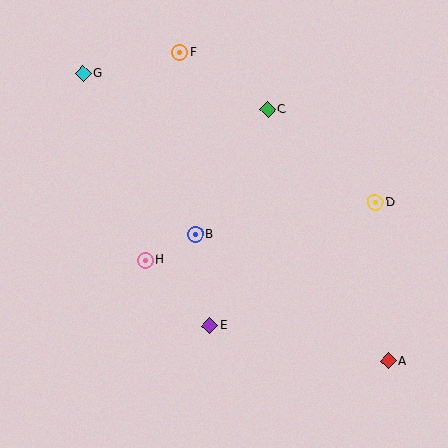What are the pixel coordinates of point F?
Point F is at (180, 52).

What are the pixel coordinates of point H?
Point H is at (145, 260).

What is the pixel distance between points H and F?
The distance between H and F is 211 pixels.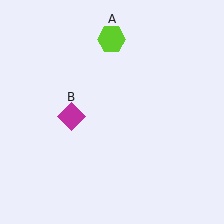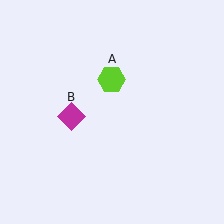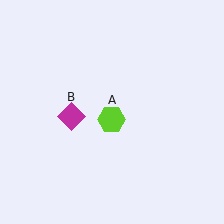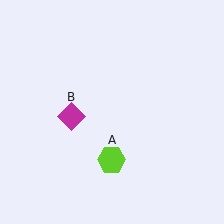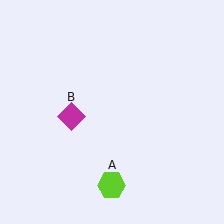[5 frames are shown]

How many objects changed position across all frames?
1 object changed position: lime hexagon (object A).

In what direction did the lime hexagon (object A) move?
The lime hexagon (object A) moved down.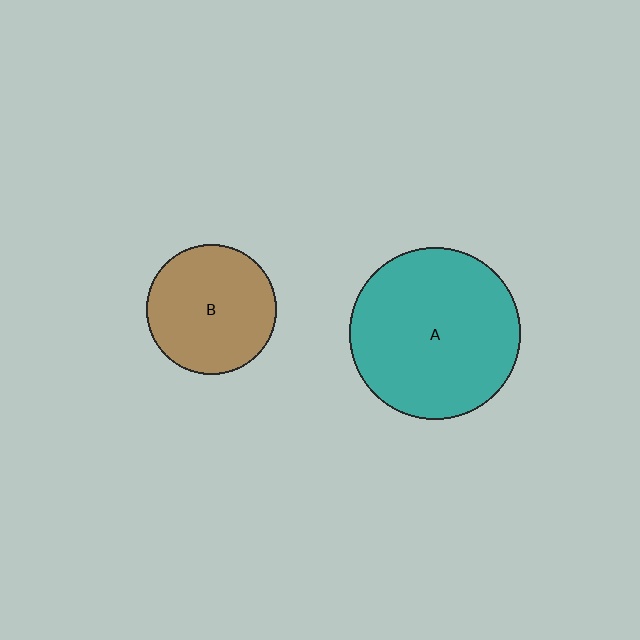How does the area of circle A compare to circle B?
Approximately 1.7 times.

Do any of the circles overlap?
No, none of the circles overlap.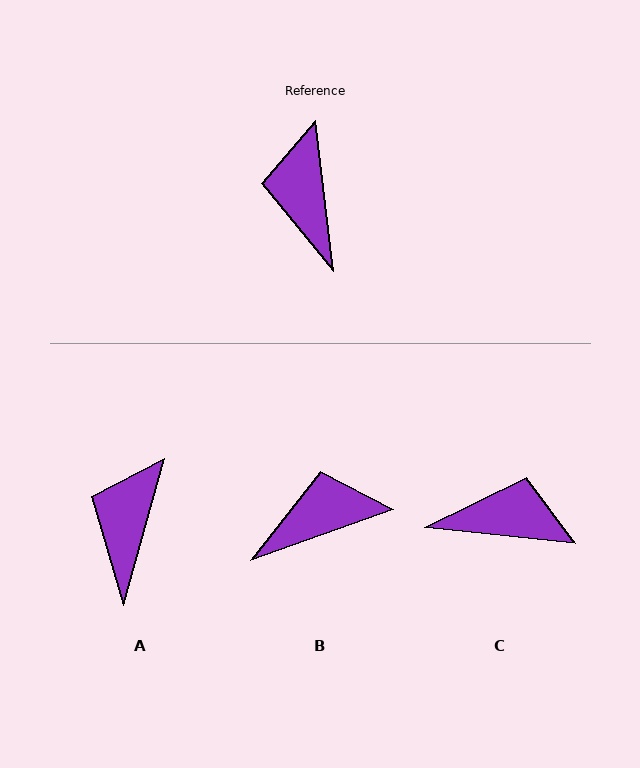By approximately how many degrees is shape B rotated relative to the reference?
Approximately 77 degrees clockwise.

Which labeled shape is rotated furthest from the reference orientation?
C, about 103 degrees away.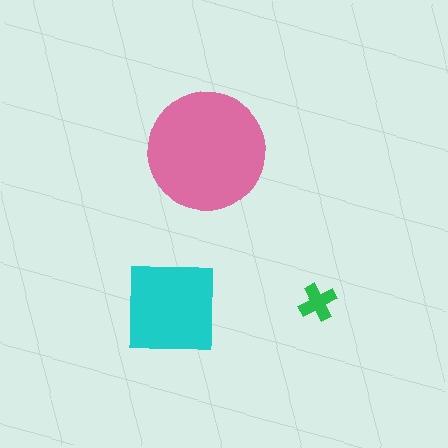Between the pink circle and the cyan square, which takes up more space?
The pink circle.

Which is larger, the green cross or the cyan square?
The cyan square.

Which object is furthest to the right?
The green cross is rightmost.